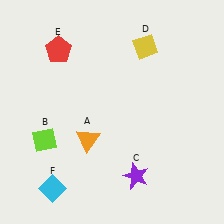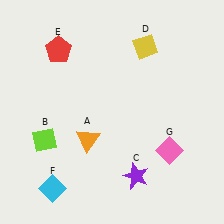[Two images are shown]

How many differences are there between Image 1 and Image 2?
There is 1 difference between the two images.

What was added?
A pink diamond (G) was added in Image 2.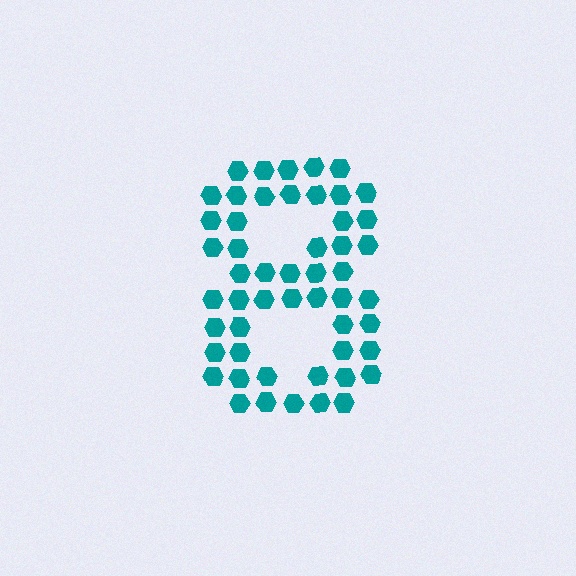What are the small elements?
The small elements are hexagons.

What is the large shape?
The large shape is the digit 8.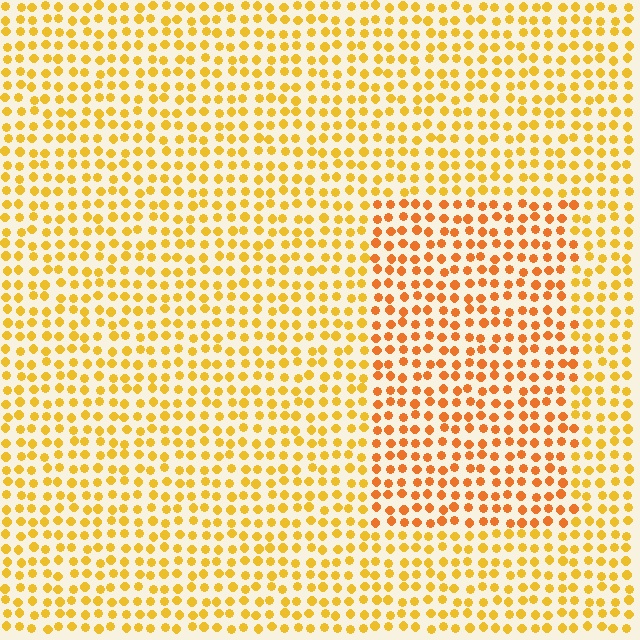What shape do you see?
I see a rectangle.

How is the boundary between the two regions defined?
The boundary is defined purely by a slight shift in hue (about 23 degrees). Spacing, size, and orientation are identical on both sides.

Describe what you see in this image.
The image is filled with small yellow elements in a uniform arrangement. A rectangle-shaped region is visible where the elements are tinted to a slightly different hue, forming a subtle color boundary.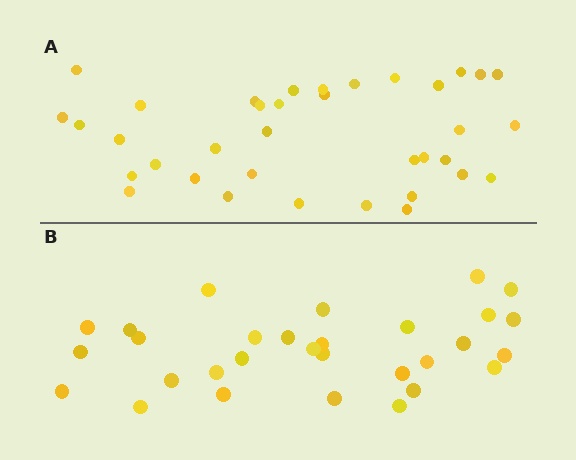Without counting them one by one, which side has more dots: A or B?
Region A (the top region) has more dots.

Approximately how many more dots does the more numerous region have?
Region A has about 6 more dots than region B.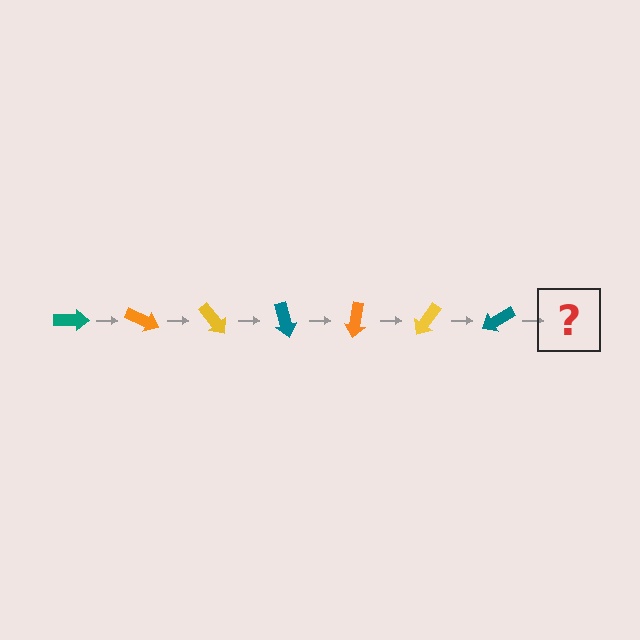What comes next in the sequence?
The next element should be an orange arrow, rotated 175 degrees from the start.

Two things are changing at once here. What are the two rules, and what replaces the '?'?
The two rules are that it rotates 25 degrees each step and the color cycles through teal, orange, and yellow. The '?' should be an orange arrow, rotated 175 degrees from the start.